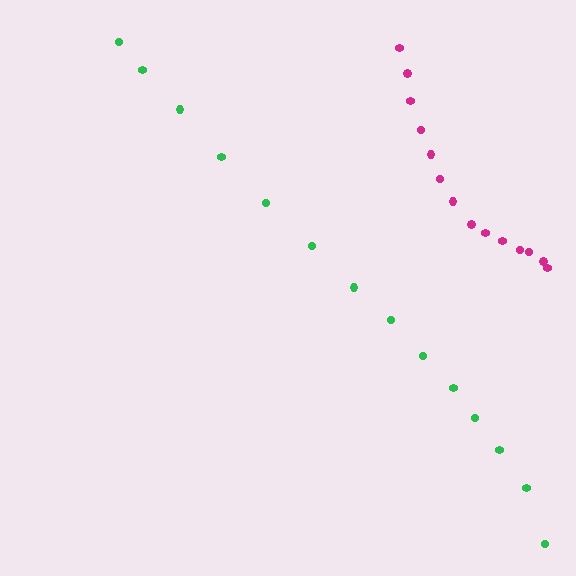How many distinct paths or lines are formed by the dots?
There are 2 distinct paths.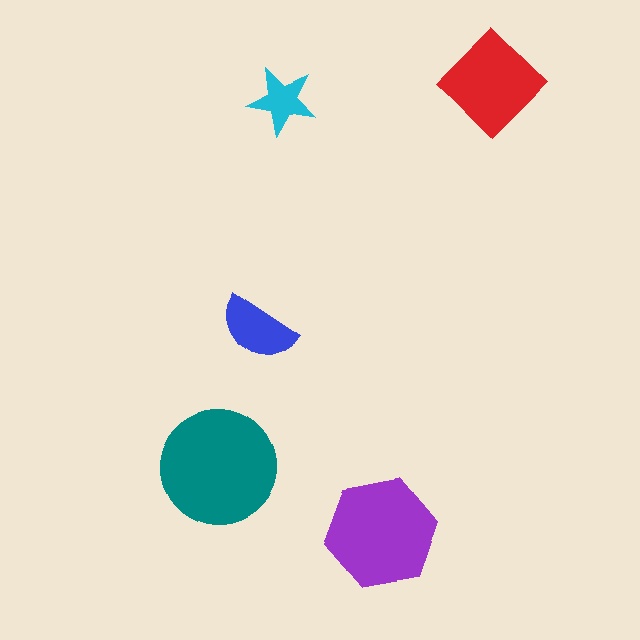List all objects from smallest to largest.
The cyan star, the blue semicircle, the red diamond, the purple hexagon, the teal circle.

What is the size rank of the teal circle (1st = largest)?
1st.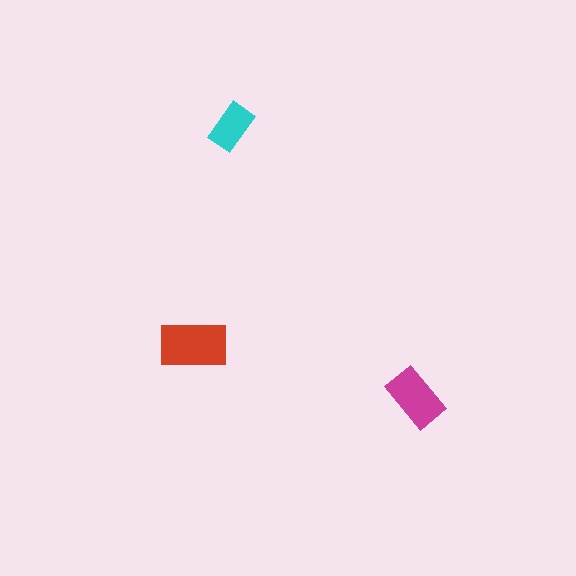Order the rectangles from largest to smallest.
the red one, the magenta one, the cyan one.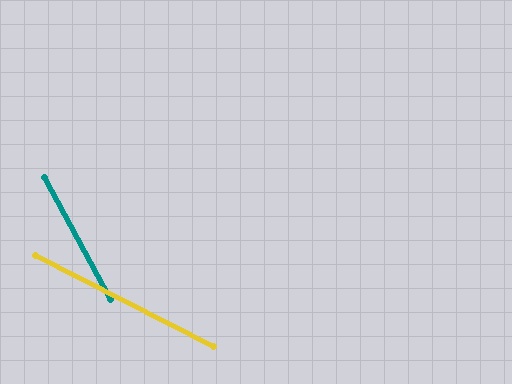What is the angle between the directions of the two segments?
Approximately 34 degrees.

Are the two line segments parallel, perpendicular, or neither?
Neither parallel nor perpendicular — they differ by about 34°.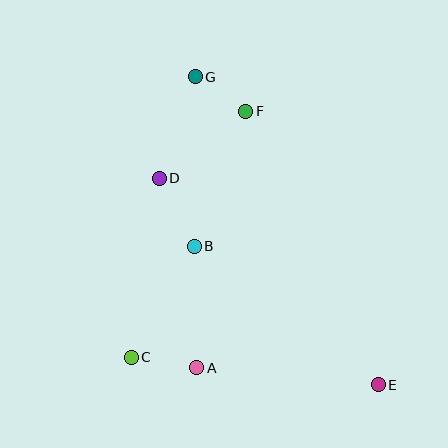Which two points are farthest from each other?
Points E and G are farthest from each other.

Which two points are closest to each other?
Points F and G are closest to each other.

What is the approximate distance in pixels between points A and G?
The distance between A and G is approximately 291 pixels.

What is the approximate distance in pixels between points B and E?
The distance between B and E is approximately 231 pixels.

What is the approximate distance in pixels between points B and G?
The distance between B and G is approximately 169 pixels.